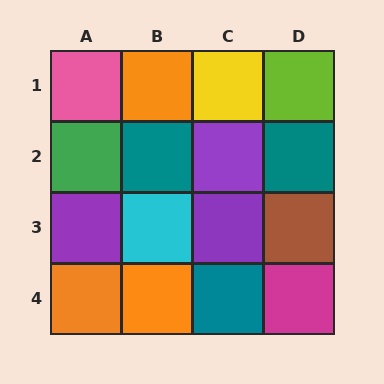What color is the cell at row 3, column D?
Brown.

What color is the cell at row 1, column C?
Yellow.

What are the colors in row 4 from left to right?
Orange, orange, teal, magenta.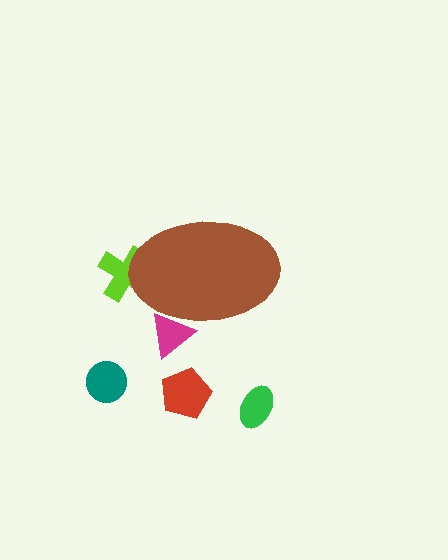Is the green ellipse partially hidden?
No, the green ellipse is fully visible.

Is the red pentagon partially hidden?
No, the red pentagon is fully visible.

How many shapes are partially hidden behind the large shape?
2 shapes are partially hidden.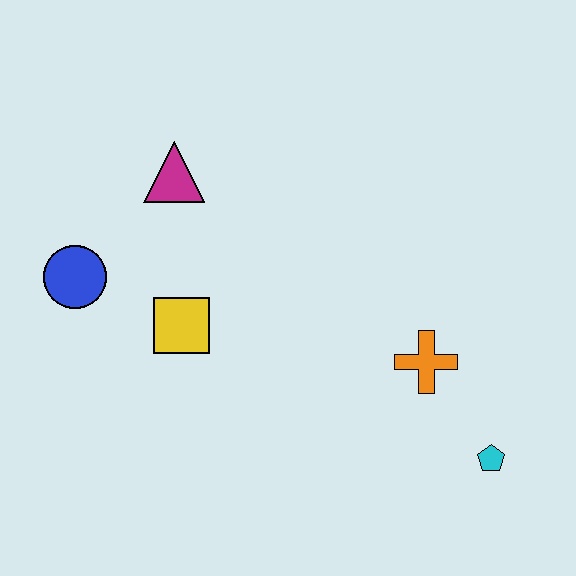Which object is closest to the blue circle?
The yellow square is closest to the blue circle.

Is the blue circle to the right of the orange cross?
No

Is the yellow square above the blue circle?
No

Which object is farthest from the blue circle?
The cyan pentagon is farthest from the blue circle.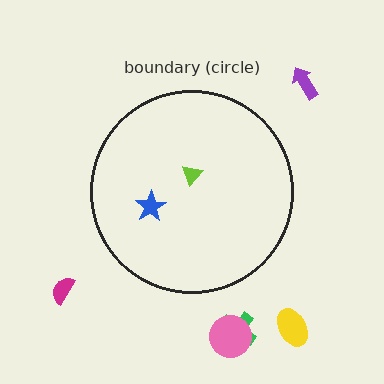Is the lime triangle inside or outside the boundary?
Inside.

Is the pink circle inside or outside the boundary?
Outside.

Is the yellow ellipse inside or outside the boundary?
Outside.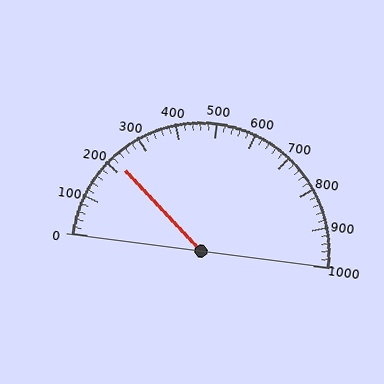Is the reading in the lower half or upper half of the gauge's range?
The reading is in the lower half of the range (0 to 1000).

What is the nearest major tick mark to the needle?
The nearest major tick mark is 200.